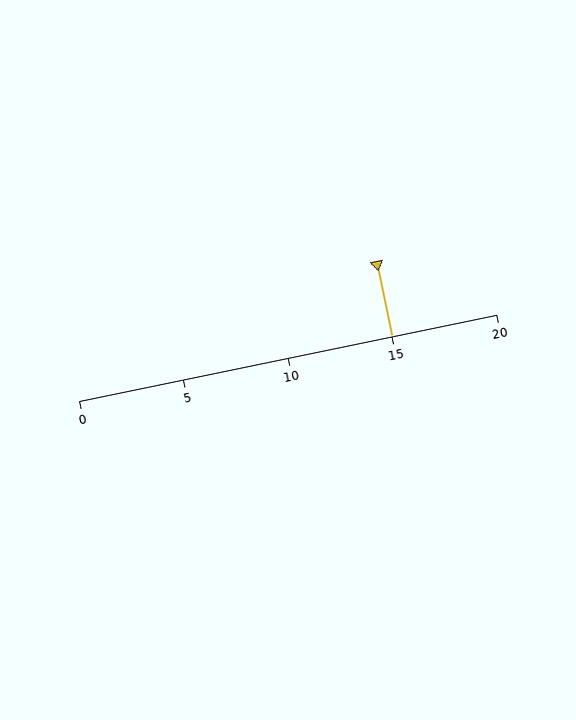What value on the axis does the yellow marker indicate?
The marker indicates approximately 15.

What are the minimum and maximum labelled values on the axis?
The axis runs from 0 to 20.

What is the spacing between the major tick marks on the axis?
The major ticks are spaced 5 apart.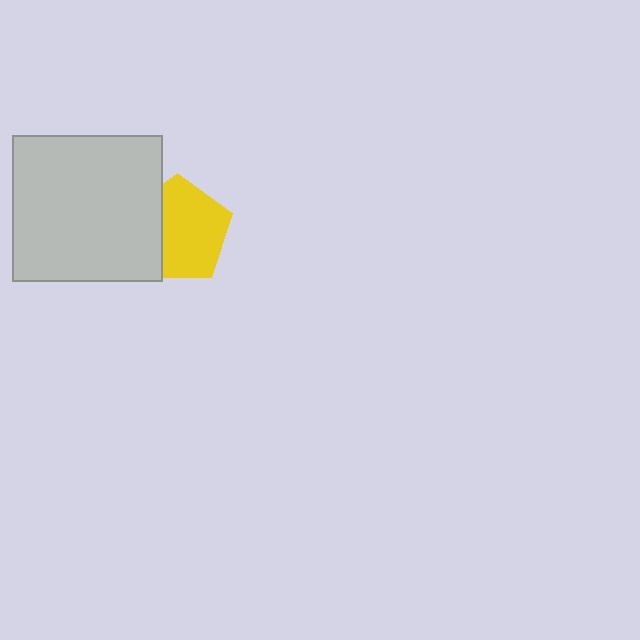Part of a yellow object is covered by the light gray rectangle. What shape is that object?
It is a pentagon.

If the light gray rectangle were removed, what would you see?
You would see the complete yellow pentagon.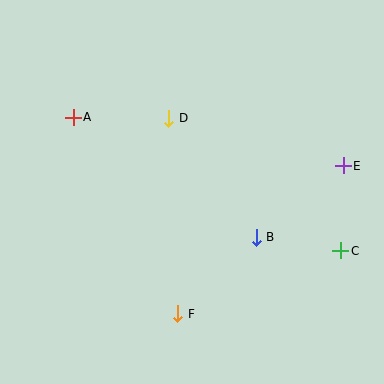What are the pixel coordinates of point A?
Point A is at (73, 117).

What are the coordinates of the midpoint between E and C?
The midpoint between E and C is at (342, 208).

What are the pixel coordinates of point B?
Point B is at (256, 237).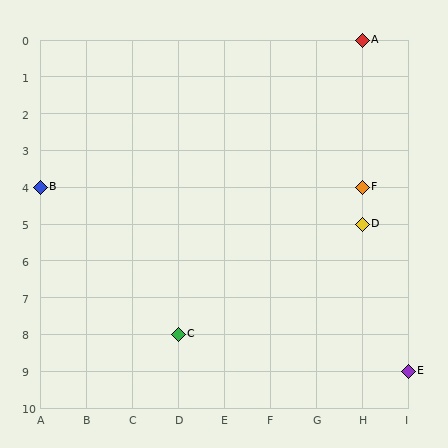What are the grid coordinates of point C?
Point C is at grid coordinates (D, 8).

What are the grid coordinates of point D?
Point D is at grid coordinates (H, 5).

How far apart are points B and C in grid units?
Points B and C are 3 columns and 4 rows apart (about 5.0 grid units diagonally).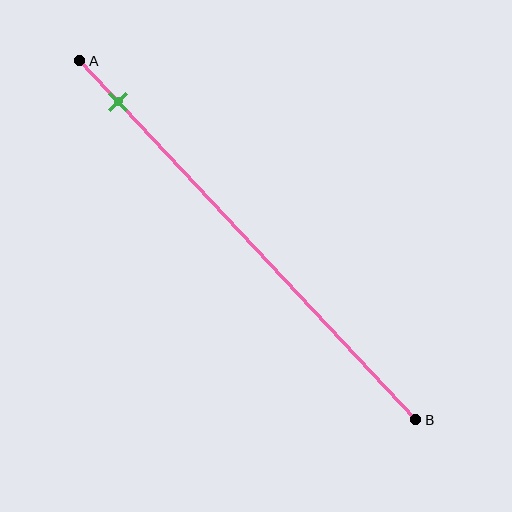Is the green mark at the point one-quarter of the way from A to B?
No, the mark is at about 10% from A, not at the 25% one-quarter point.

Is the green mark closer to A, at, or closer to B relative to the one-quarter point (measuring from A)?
The green mark is closer to point A than the one-quarter point of segment AB.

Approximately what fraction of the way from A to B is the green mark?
The green mark is approximately 10% of the way from A to B.